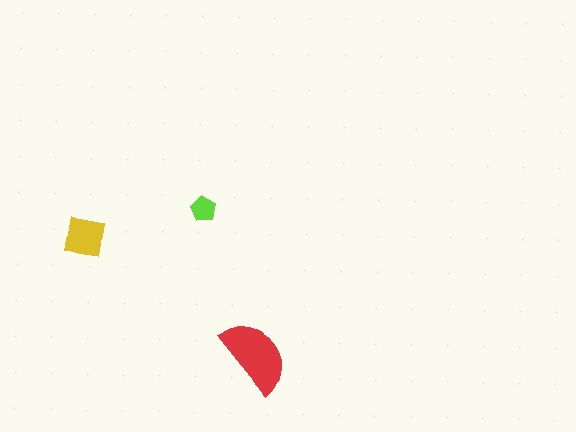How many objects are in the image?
There are 3 objects in the image.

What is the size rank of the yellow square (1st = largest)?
2nd.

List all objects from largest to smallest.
The red semicircle, the yellow square, the lime pentagon.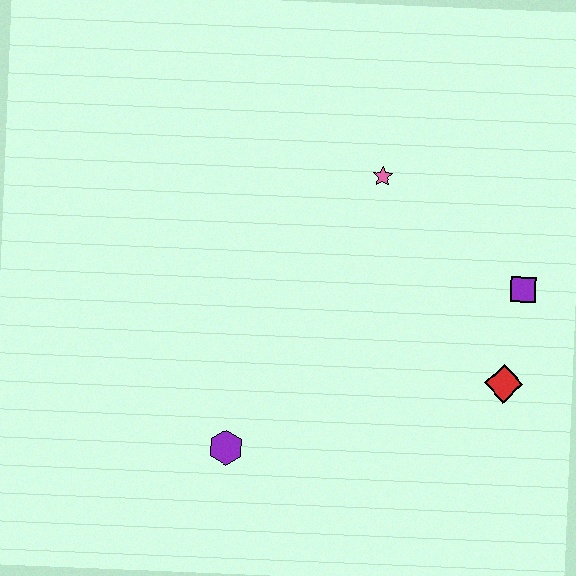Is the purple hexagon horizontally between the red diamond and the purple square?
No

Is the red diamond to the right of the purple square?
No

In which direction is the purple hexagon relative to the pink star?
The purple hexagon is below the pink star.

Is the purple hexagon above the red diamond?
No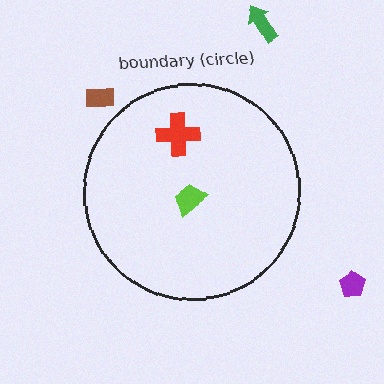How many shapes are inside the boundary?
2 inside, 3 outside.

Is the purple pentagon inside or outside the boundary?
Outside.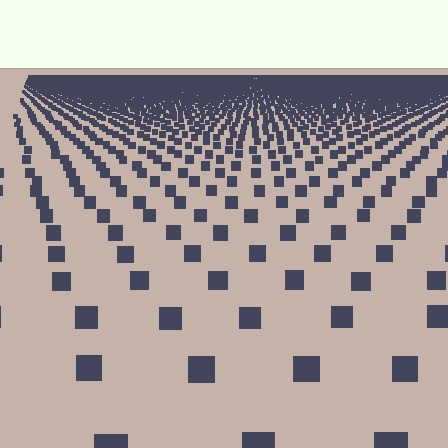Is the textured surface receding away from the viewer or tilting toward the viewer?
The surface is receding away from the viewer. Texture elements get smaller and denser toward the top.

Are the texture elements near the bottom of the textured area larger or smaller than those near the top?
Larger. Near the bottom, elements are closer to the viewer and appear at a bigger on-screen size.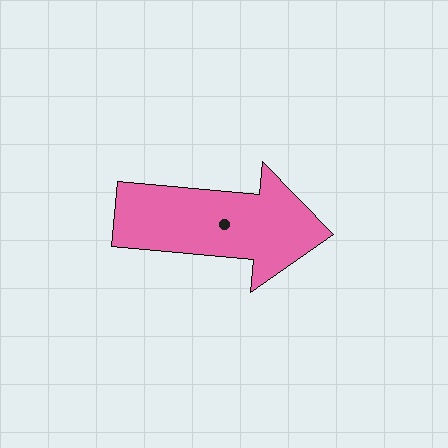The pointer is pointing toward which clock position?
Roughly 3 o'clock.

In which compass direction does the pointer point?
East.